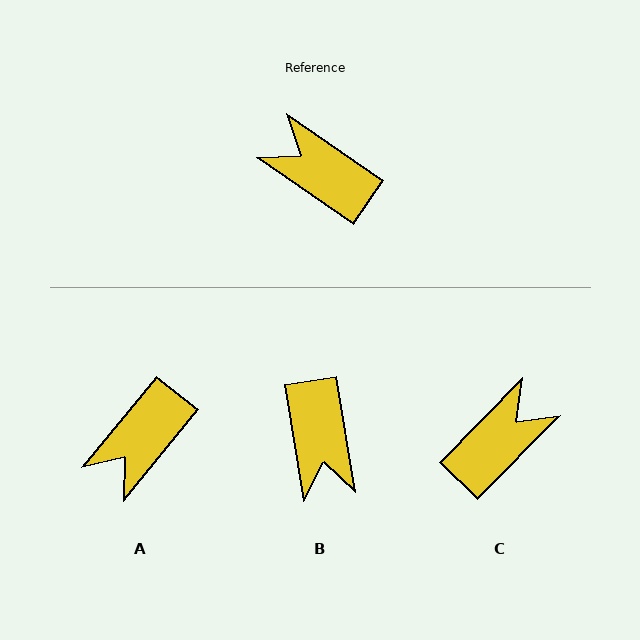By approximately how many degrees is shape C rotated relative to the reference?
Approximately 100 degrees clockwise.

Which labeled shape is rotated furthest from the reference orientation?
B, about 134 degrees away.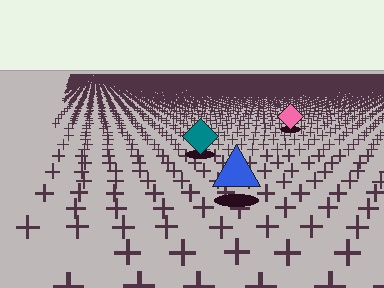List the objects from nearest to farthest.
From nearest to farthest: the blue triangle, the teal diamond, the pink diamond.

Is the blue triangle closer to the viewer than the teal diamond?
Yes. The blue triangle is closer — you can tell from the texture gradient: the ground texture is coarser near it.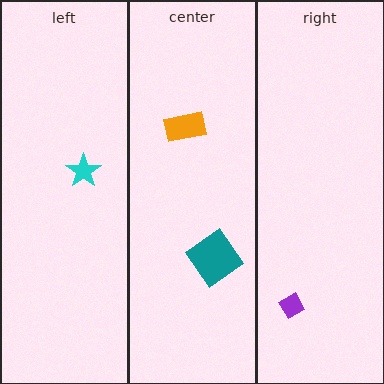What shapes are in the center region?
The teal diamond, the orange rectangle.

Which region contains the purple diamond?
The right region.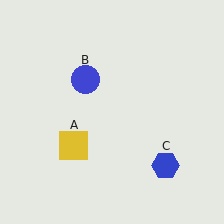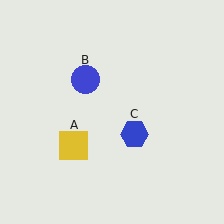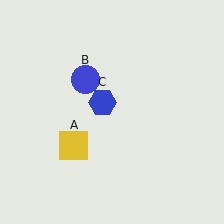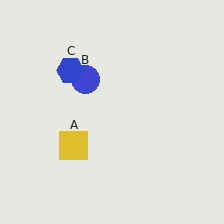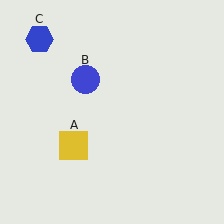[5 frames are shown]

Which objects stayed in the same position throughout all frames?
Yellow square (object A) and blue circle (object B) remained stationary.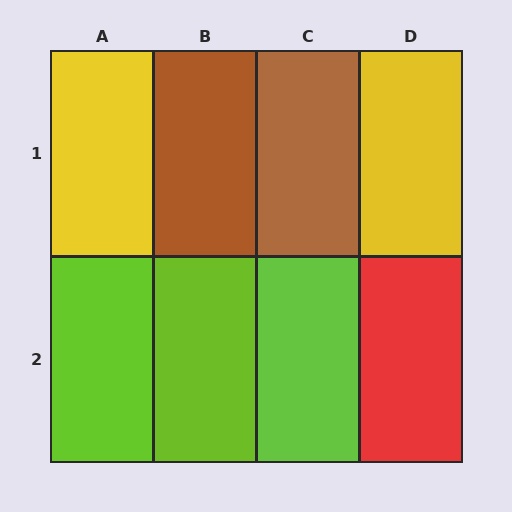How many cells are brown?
2 cells are brown.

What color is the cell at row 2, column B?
Lime.